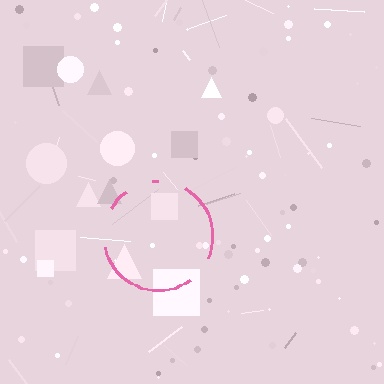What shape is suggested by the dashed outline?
The dashed outline suggests a circle.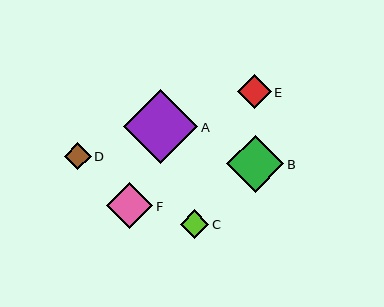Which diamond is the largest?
Diamond A is the largest with a size of approximately 74 pixels.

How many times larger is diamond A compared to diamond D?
Diamond A is approximately 2.8 times the size of diamond D.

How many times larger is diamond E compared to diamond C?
Diamond E is approximately 1.2 times the size of diamond C.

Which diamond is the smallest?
Diamond D is the smallest with a size of approximately 27 pixels.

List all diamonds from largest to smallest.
From largest to smallest: A, B, F, E, C, D.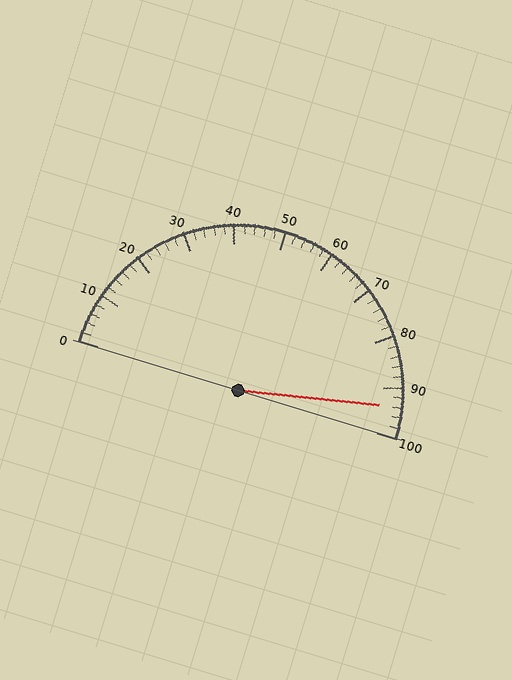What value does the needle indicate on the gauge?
The needle indicates approximately 94.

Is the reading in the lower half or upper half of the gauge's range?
The reading is in the upper half of the range (0 to 100).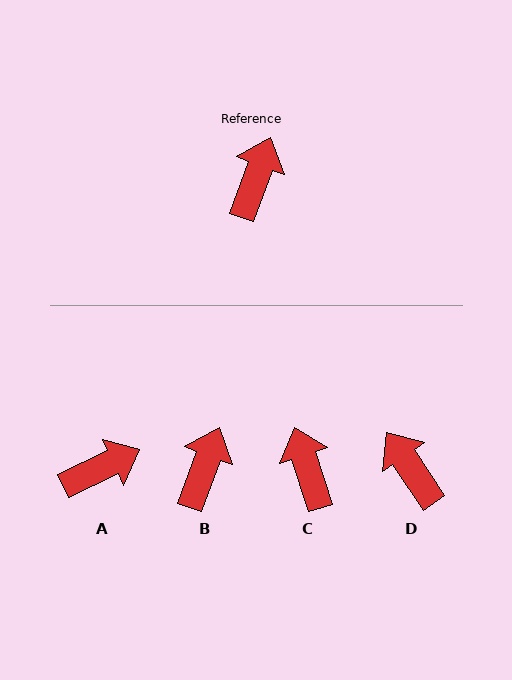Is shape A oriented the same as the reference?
No, it is off by about 45 degrees.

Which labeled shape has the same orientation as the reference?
B.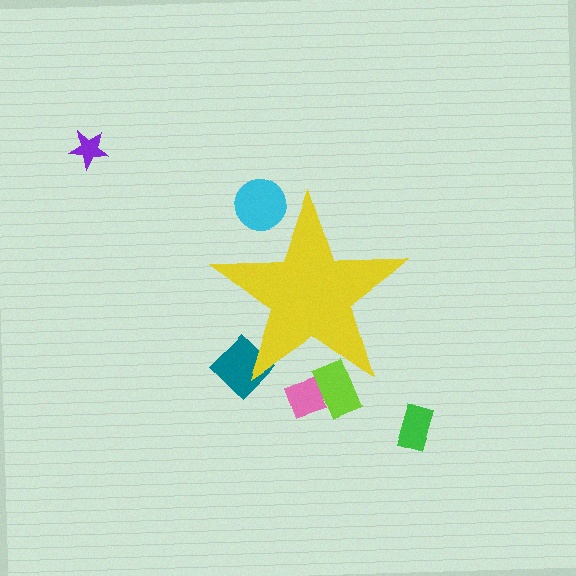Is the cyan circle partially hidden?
Yes, the cyan circle is partially hidden behind the yellow star.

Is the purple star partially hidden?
No, the purple star is fully visible.